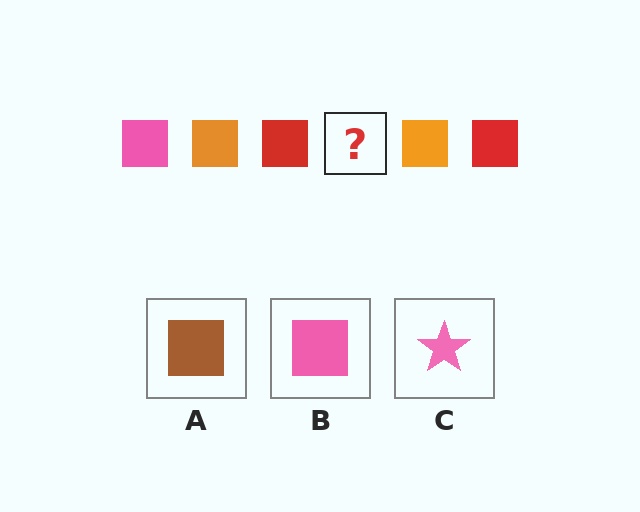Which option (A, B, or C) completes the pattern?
B.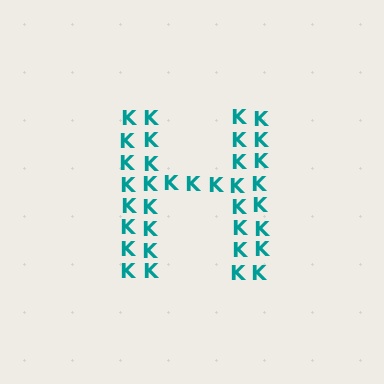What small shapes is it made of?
It is made of small letter K's.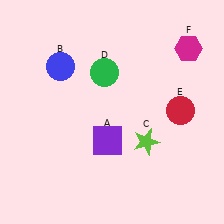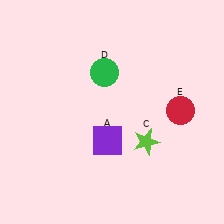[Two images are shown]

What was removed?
The magenta hexagon (F), the blue circle (B) were removed in Image 2.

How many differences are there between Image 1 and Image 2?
There are 2 differences between the two images.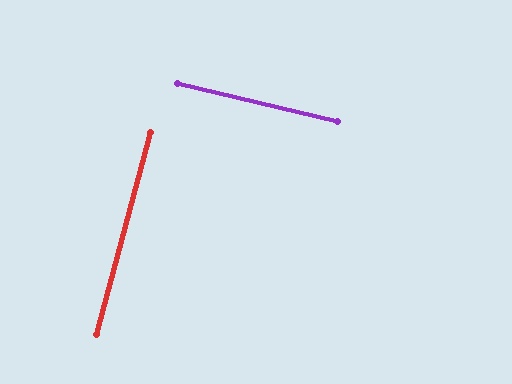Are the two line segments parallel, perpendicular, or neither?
Perpendicular — they meet at approximately 88°.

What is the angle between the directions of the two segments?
Approximately 88 degrees.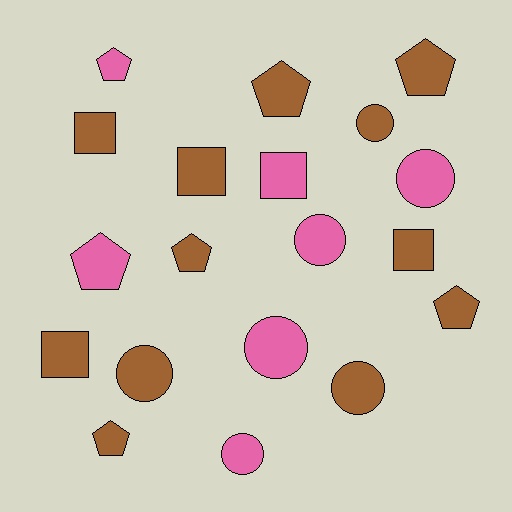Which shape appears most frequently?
Circle, with 7 objects.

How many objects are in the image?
There are 19 objects.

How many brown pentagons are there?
There are 5 brown pentagons.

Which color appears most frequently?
Brown, with 12 objects.